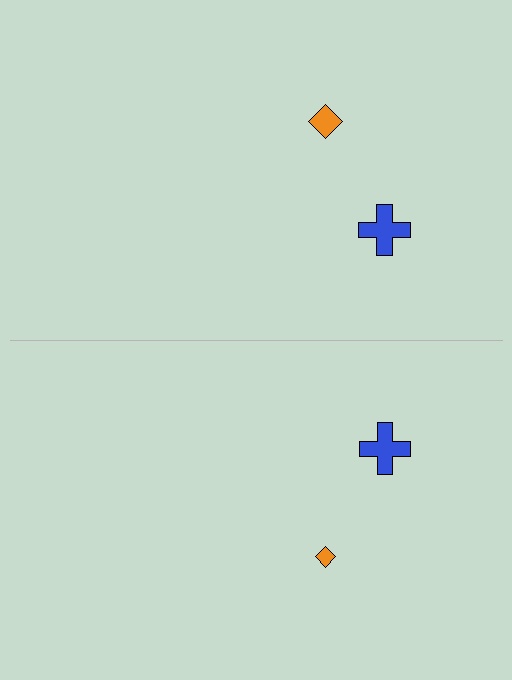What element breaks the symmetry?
The orange diamond on the bottom side has a different size than its mirror counterpart.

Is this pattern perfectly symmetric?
No, the pattern is not perfectly symmetric. The orange diamond on the bottom side has a different size than its mirror counterpart.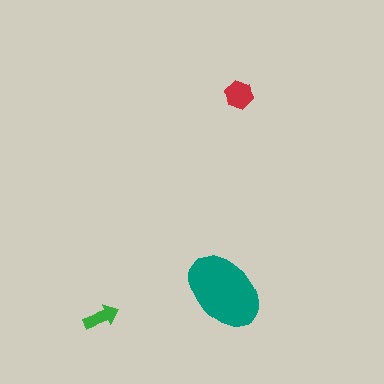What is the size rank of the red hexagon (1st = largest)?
2nd.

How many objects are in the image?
There are 3 objects in the image.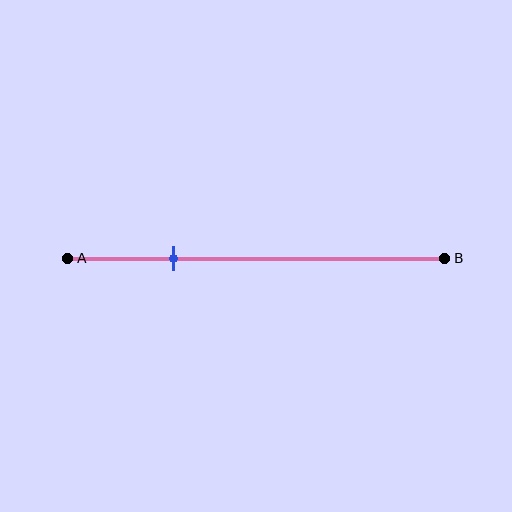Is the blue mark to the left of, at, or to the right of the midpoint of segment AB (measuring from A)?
The blue mark is to the left of the midpoint of segment AB.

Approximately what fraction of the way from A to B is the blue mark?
The blue mark is approximately 30% of the way from A to B.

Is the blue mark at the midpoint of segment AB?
No, the mark is at about 30% from A, not at the 50% midpoint.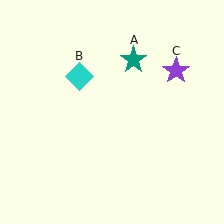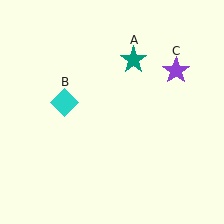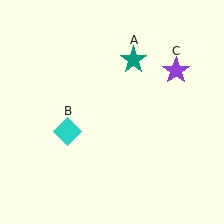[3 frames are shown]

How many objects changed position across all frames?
1 object changed position: cyan diamond (object B).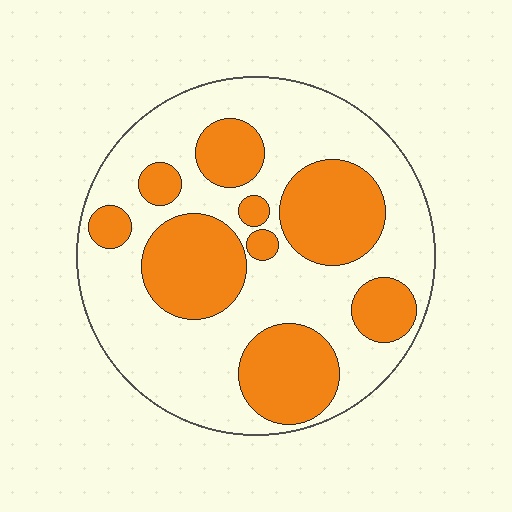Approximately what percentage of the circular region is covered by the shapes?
Approximately 35%.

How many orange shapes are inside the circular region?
9.